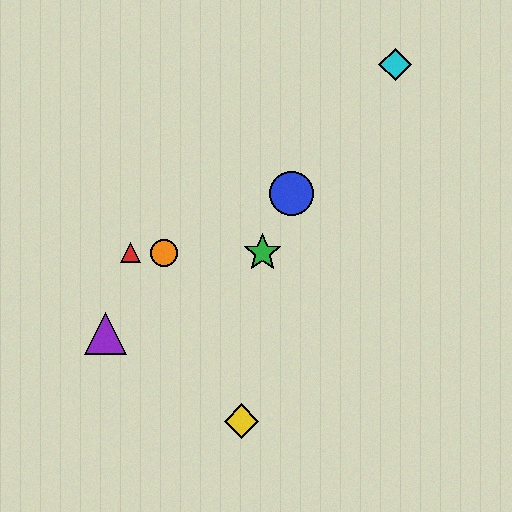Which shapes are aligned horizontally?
The red triangle, the green star, the orange circle are aligned horizontally.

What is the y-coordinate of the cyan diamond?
The cyan diamond is at y≈64.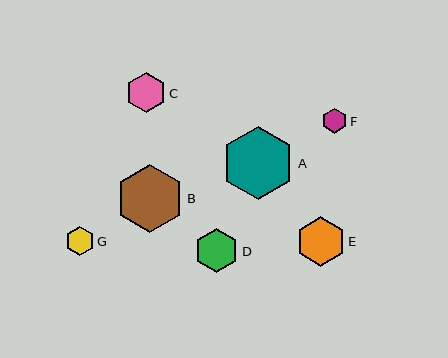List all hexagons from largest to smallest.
From largest to smallest: A, B, E, D, C, G, F.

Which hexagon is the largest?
Hexagon A is the largest with a size of approximately 73 pixels.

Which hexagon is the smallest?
Hexagon F is the smallest with a size of approximately 25 pixels.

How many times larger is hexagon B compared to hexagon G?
Hexagon B is approximately 2.3 times the size of hexagon G.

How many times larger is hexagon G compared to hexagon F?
Hexagon G is approximately 1.2 times the size of hexagon F.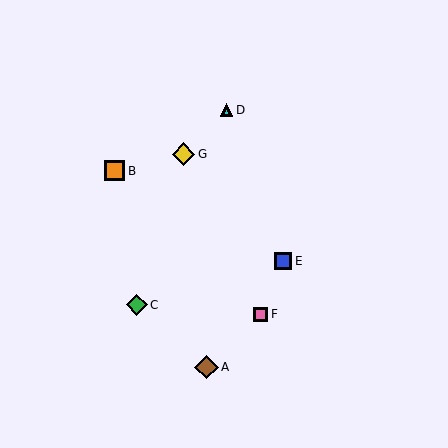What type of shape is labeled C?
Shape C is a green diamond.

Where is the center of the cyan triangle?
The center of the cyan triangle is at (227, 110).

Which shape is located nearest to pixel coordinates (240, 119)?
The cyan triangle (labeled D) at (227, 110) is nearest to that location.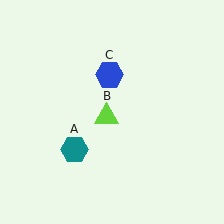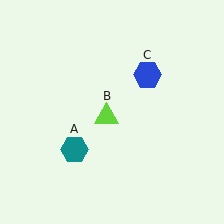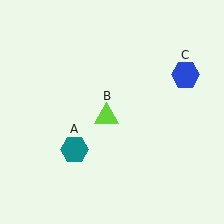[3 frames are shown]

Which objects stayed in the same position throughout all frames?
Teal hexagon (object A) and lime triangle (object B) remained stationary.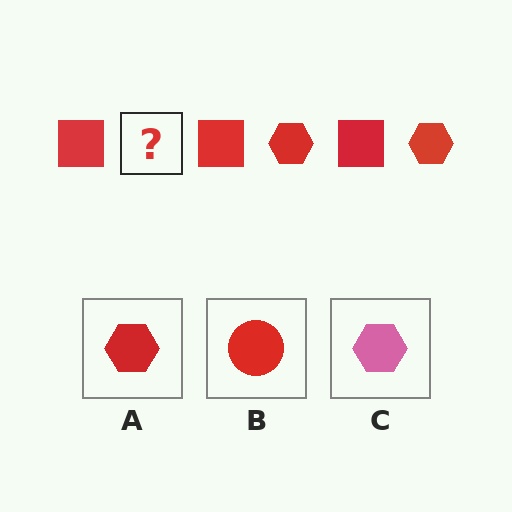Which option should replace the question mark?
Option A.